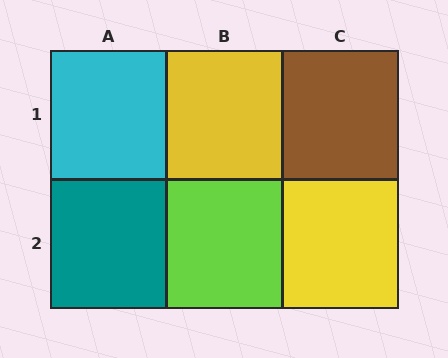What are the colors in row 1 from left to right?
Cyan, yellow, brown.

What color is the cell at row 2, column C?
Yellow.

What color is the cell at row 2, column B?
Lime.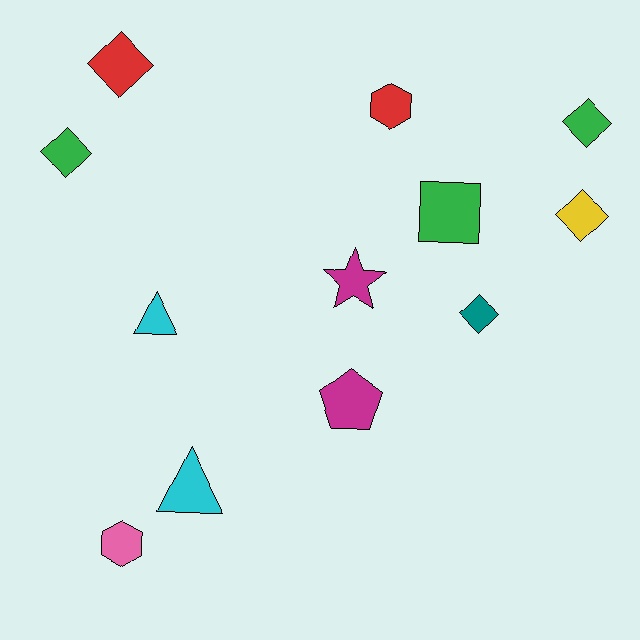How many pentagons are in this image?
There is 1 pentagon.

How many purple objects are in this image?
There are no purple objects.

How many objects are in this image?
There are 12 objects.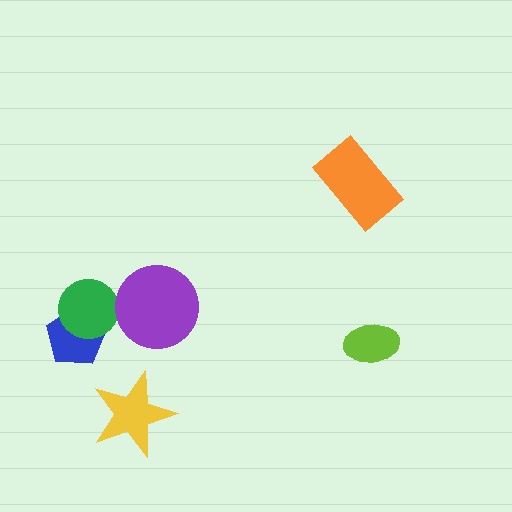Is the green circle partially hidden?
No, no other shape covers it.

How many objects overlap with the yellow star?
0 objects overlap with the yellow star.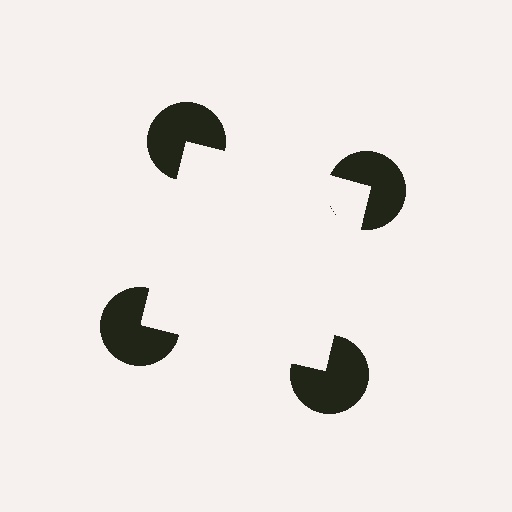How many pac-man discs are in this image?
There are 4 — one at each vertex of the illusory square.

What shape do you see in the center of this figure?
An illusory square — its edges are inferred from the aligned wedge cuts in the pac-man discs, not physically drawn.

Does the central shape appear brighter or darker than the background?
It typically appears slightly brighter than the background, even though no actual brightness change is drawn.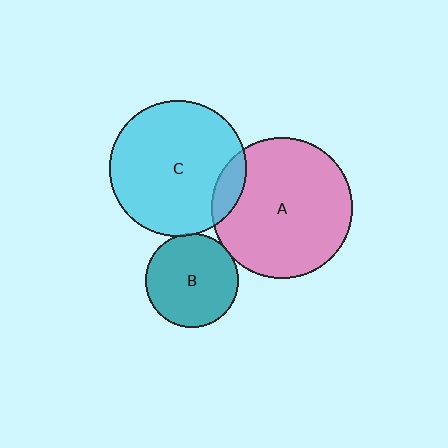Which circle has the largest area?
Circle A (pink).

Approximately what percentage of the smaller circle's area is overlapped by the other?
Approximately 5%.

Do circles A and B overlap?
Yes.